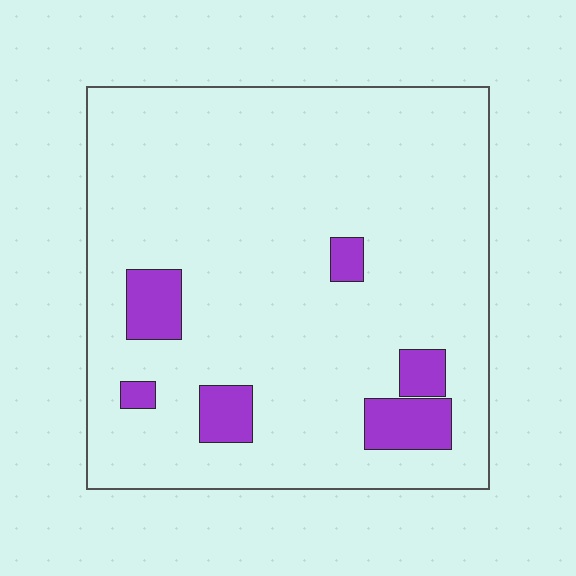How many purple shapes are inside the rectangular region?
6.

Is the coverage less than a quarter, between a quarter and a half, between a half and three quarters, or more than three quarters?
Less than a quarter.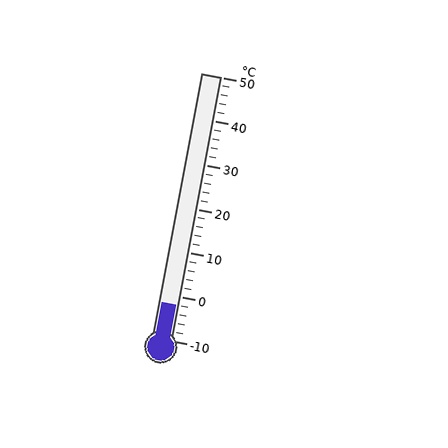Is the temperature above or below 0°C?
The temperature is below 0°C.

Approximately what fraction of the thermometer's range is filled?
The thermometer is filled to approximately 15% of its range.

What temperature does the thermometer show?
The thermometer shows approximately -2°C.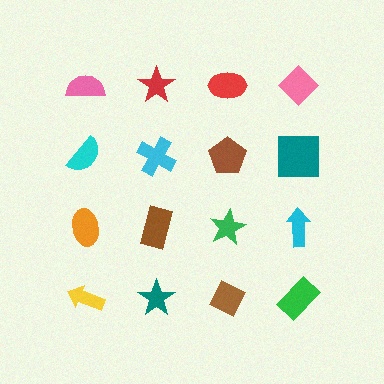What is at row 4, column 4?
A green rectangle.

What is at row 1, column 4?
A pink diamond.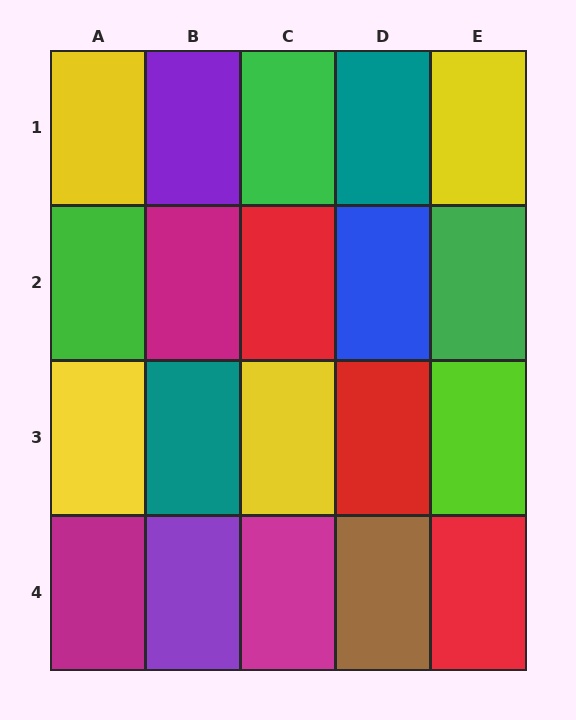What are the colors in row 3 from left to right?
Yellow, teal, yellow, red, lime.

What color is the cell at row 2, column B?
Magenta.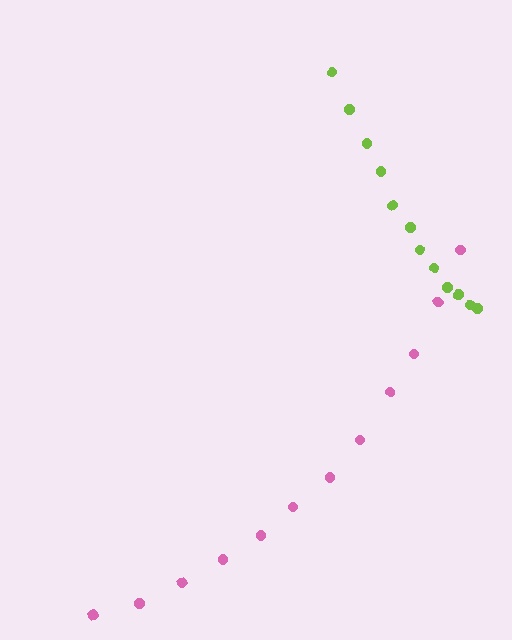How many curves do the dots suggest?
There are 2 distinct paths.